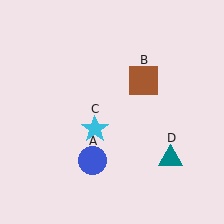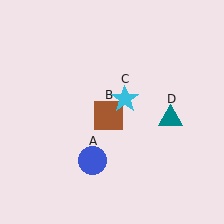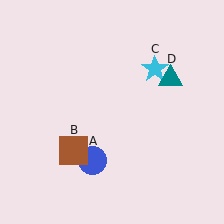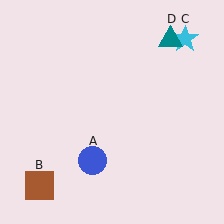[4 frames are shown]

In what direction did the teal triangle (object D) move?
The teal triangle (object D) moved up.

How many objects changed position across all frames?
3 objects changed position: brown square (object B), cyan star (object C), teal triangle (object D).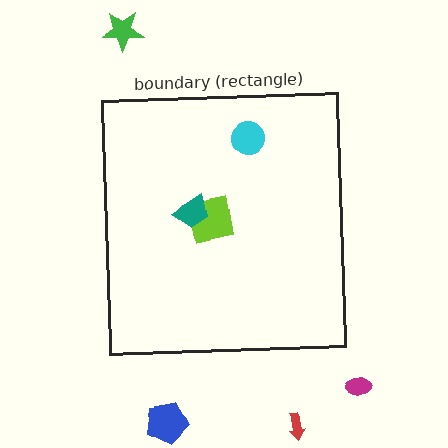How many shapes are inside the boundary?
3 inside, 4 outside.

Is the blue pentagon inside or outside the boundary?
Outside.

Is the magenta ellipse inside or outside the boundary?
Outside.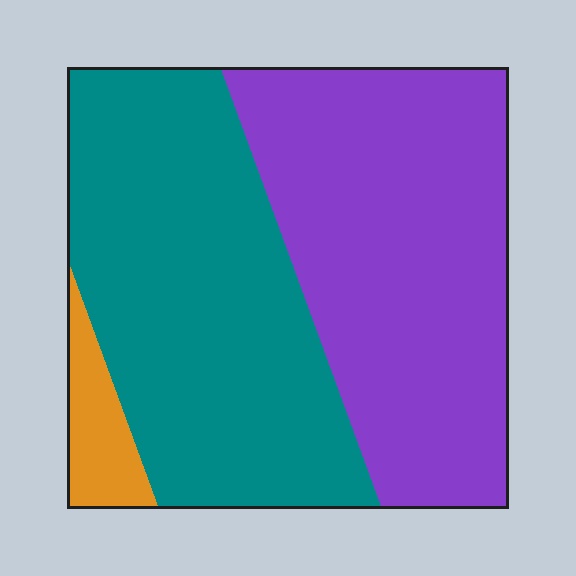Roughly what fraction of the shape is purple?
Purple covers around 45% of the shape.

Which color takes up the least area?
Orange, at roughly 5%.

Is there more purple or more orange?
Purple.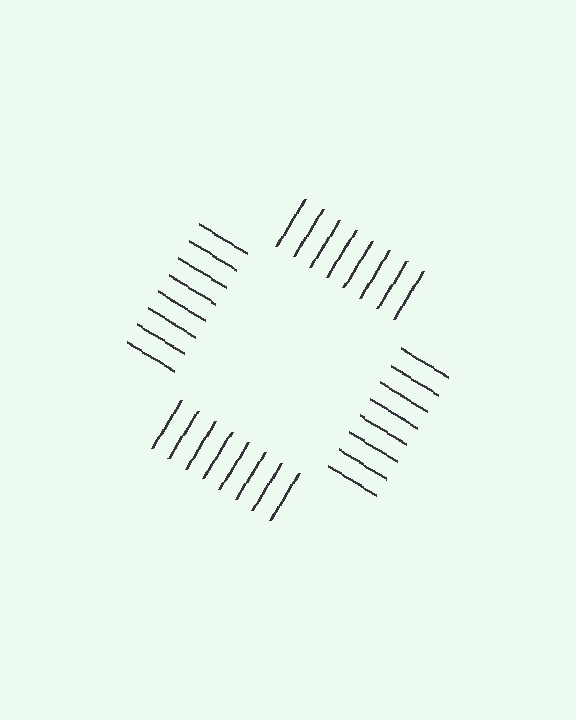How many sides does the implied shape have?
4 sides — the line-ends trace a square.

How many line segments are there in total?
32 — 8 along each of the 4 edges.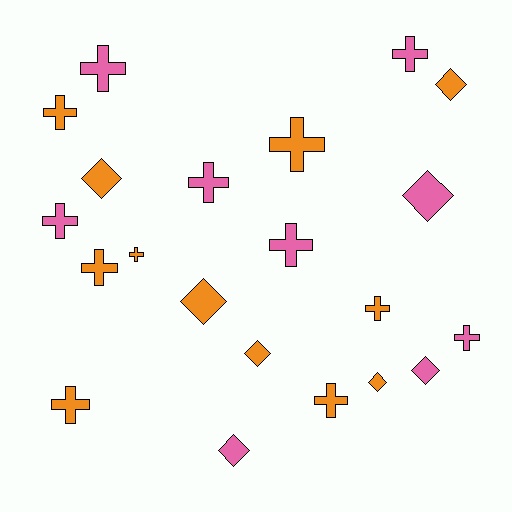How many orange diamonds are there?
There are 5 orange diamonds.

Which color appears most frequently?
Orange, with 12 objects.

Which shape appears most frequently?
Cross, with 13 objects.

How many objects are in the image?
There are 21 objects.